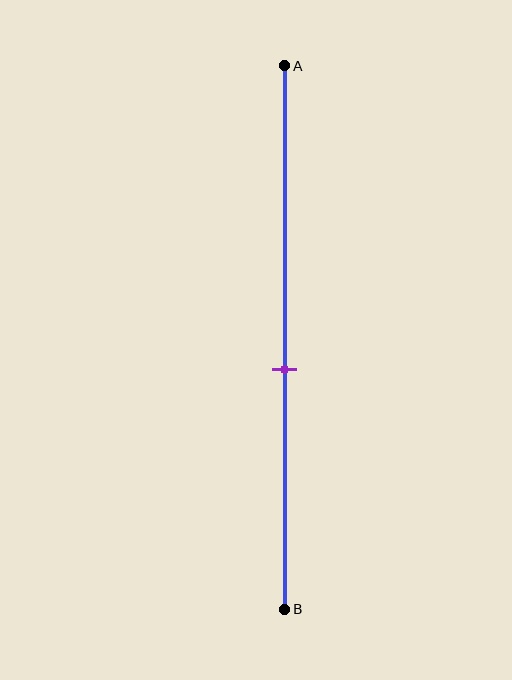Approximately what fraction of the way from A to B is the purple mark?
The purple mark is approximately 55% of the way from A to B.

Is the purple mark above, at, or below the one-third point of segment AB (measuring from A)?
The purple mark is below the one-third point of segment AB.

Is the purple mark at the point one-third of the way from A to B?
No, the mark is at about 55% from A, not at the 33% one-third point.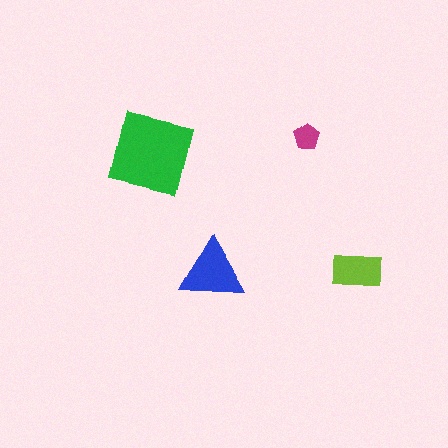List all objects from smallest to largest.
The magenta pentagon, the lime rectangle, the blue triangle, the green square.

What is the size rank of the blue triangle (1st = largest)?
2nd.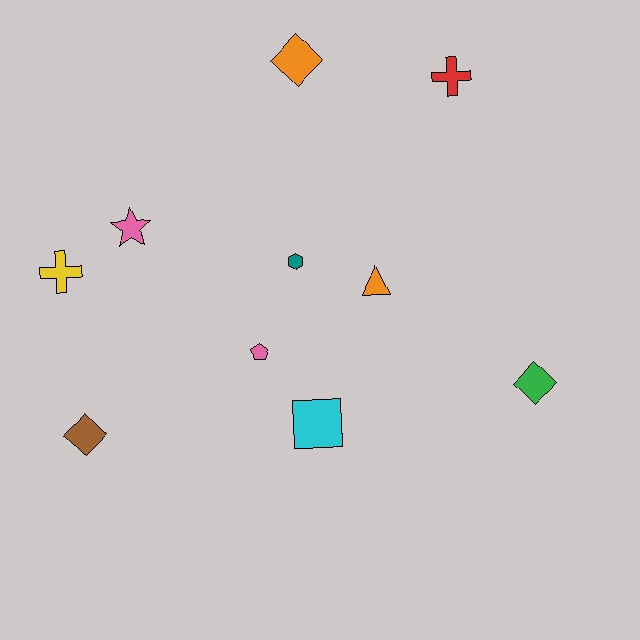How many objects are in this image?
There are 10 objects.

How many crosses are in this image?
There are 2 crosses.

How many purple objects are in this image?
There are no purple objects.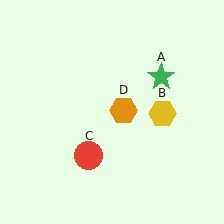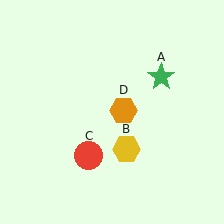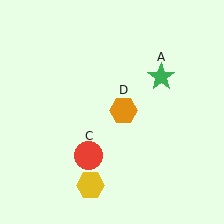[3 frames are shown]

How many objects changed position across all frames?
1 object changed position: yellow hexagon (object B).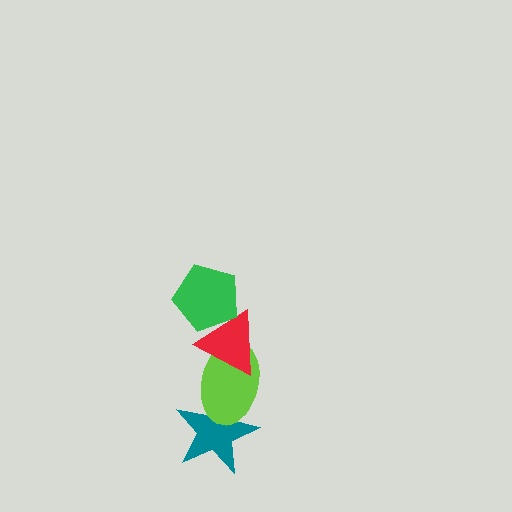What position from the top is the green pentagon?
The green pentagon is 1st from the top.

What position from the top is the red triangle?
The red triangle is 2nd from the top.